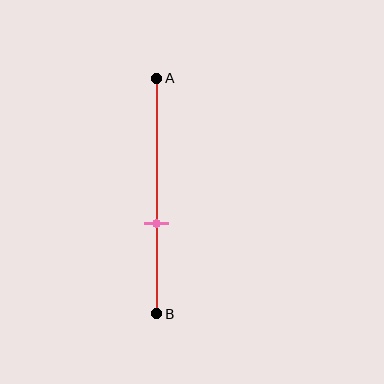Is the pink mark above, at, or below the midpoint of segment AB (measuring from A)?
The pink mark is below the midpoint of segment AB.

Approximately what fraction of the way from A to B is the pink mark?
The pink mark is approximately 60% of the way from A to B.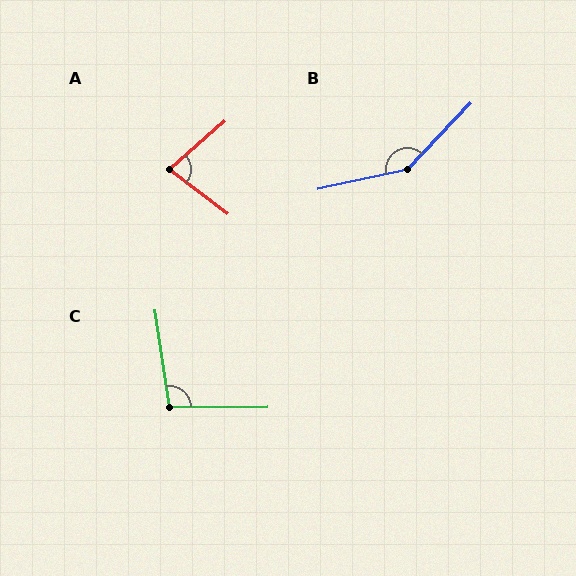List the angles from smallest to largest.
A (78°), C (98°), B (146°).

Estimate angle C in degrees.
Approximately 98 degrees.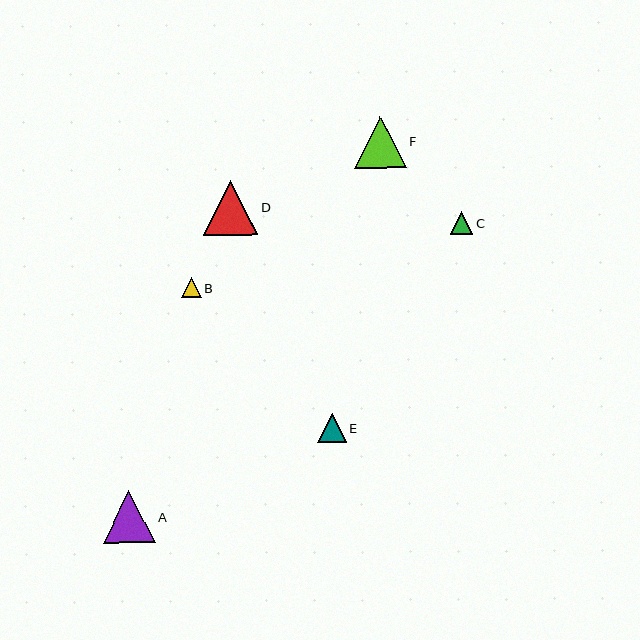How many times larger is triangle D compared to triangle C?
Triangle D is approximately 2.4 times the size of triangle C.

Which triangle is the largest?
Triangle D is the largest with a size of approximately 54 pixels.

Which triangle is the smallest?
Triangle B is the smallest with a size of approximately 20 pixels.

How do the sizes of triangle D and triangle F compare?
Triangle D and triangle F are approximately the same size.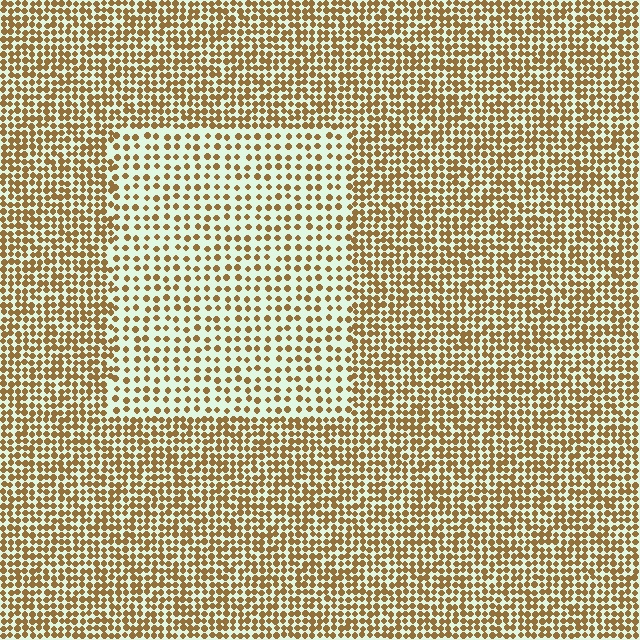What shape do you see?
I see a rectangle.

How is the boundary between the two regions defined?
The boundary is defined by a change in element density (approximately 2.0x ratio). All elements are the same color, size, and shape.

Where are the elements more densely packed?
The elements are more densely packed outside the rectangle boundary.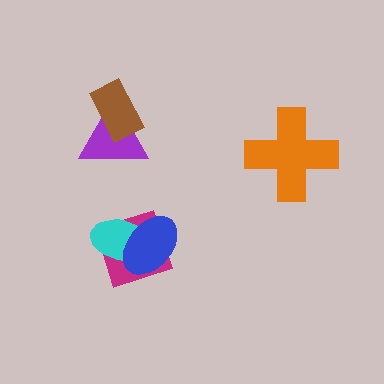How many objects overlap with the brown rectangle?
1 object overlaps with the brown rectangle.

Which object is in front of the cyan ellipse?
The blue ellipse is in front of the cyan ellipse.